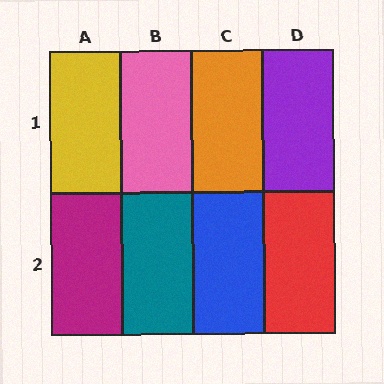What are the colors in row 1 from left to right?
Yellow, pink, orange, purple.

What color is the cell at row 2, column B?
Teal.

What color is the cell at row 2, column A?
Magenta.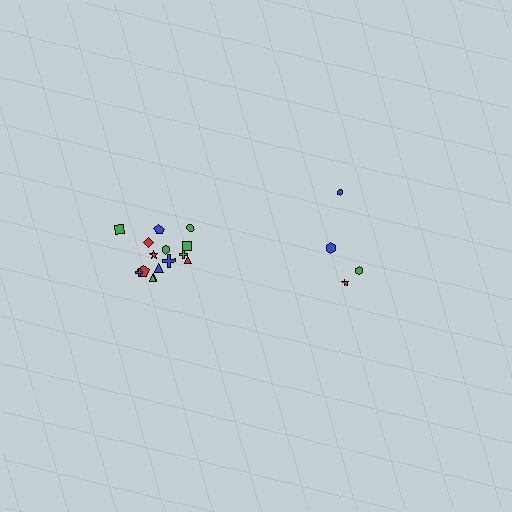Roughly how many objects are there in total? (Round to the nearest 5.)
Roughly 20 objects in total.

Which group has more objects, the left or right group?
The left group.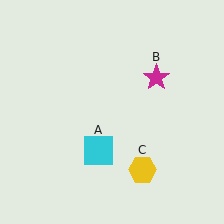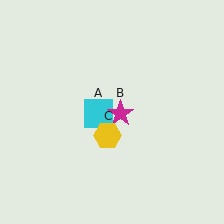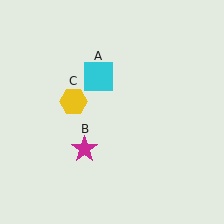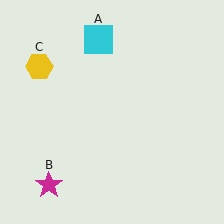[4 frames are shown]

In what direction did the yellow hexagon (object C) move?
The yellow hexagon (object C) moved up and to the left.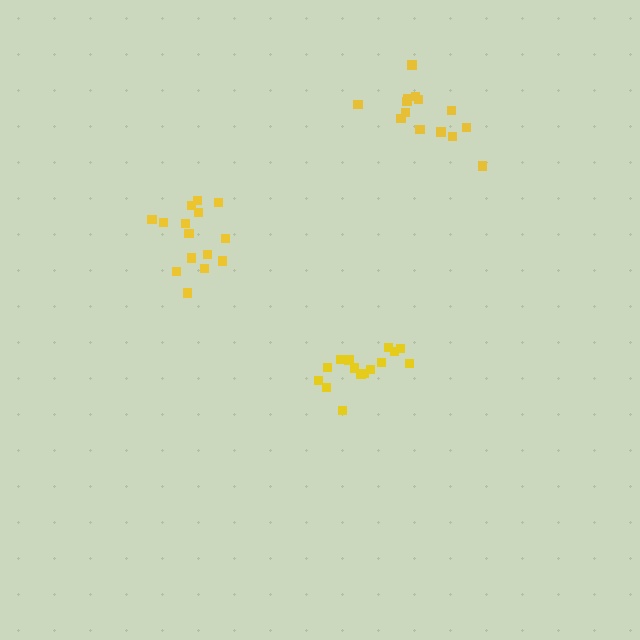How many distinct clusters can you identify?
There are 3 distinct clusters.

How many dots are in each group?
Group 1: 15 dots, Group 2: 15 dots, Group 3: 14 dots (44 total).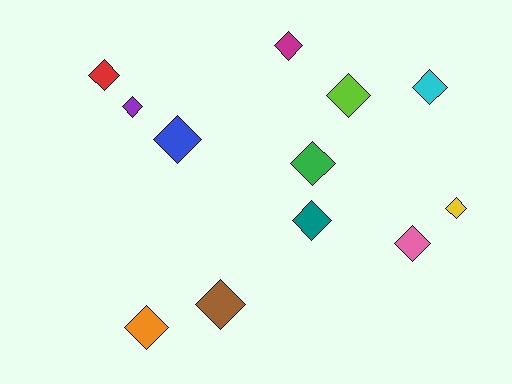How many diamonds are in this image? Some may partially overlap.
There are 12 diamonds.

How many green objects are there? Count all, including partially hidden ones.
There is 1 green object.